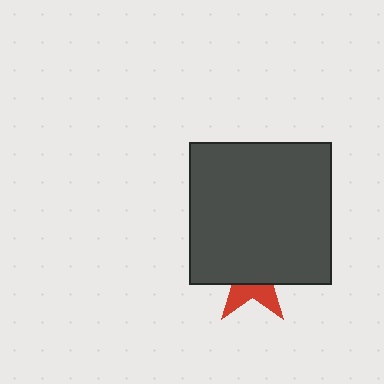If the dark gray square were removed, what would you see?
You would see the complete red star.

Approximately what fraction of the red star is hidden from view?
Roughly 67% of the red star is hidden behind the dark gray square.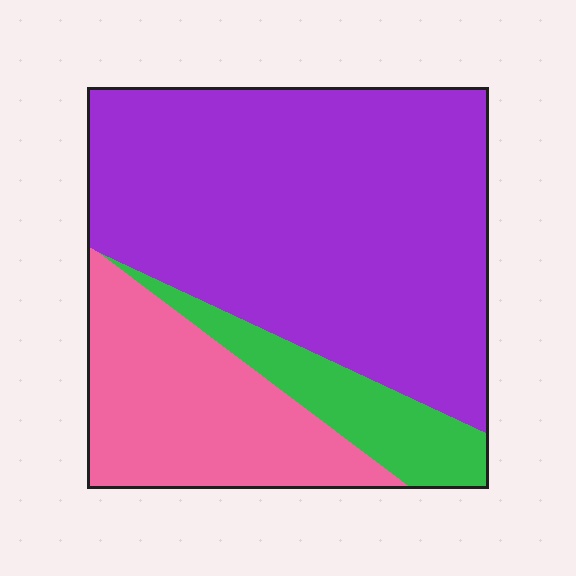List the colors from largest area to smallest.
From largest to smallest: purple, pink, green.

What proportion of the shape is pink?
Pink takes up about one quarter (1/4) of the shape.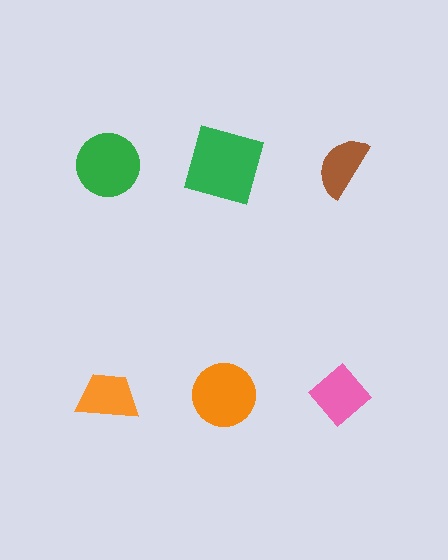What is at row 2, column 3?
A pink diamond.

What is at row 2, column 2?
An orange circle.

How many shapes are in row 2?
3 shapes.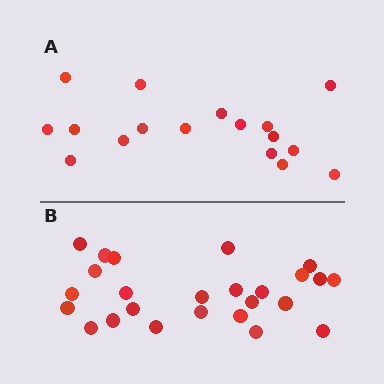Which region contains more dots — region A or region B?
Region B (the bottom region) has more dots.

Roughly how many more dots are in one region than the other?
Region B has roughly 8 or so more dots than region A.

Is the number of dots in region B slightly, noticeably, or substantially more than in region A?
Region B has substantially more. The ratio is roughly 1.5 to 1.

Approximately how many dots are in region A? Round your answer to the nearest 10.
About 20 dots. (The exact count is 17, which rounds to 20.)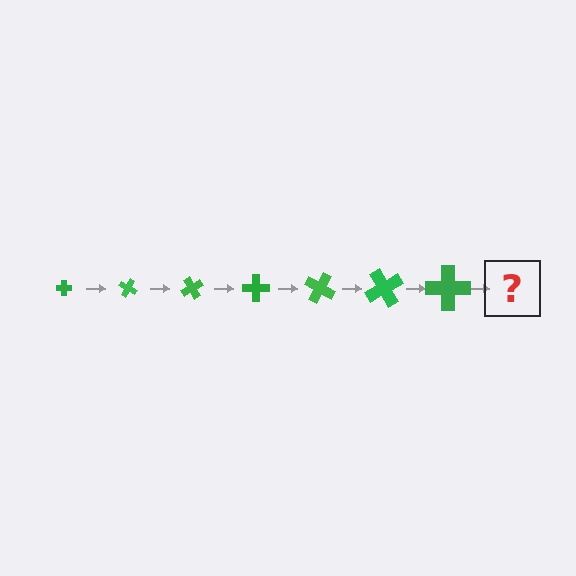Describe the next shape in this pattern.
It should be a cross, larger than the previous one and rotated 210 degrees from the start.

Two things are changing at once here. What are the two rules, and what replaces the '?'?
The two rules are that the cross grows larger each step and it rotates 30 degrees each step. The '?' should be a cross, larger than the previous one and rotated 210 degrees from the start.